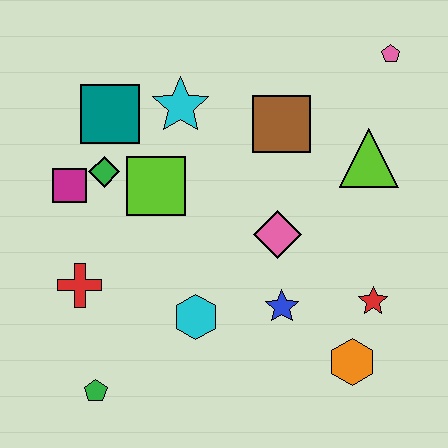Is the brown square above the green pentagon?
Yes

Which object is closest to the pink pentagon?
The lime triangle is closest to the pink pentagon.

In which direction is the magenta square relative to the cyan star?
The magenta square is to the left of the cyan star.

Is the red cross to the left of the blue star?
Yes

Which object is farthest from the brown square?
The green pentagon is farthest from the brown square.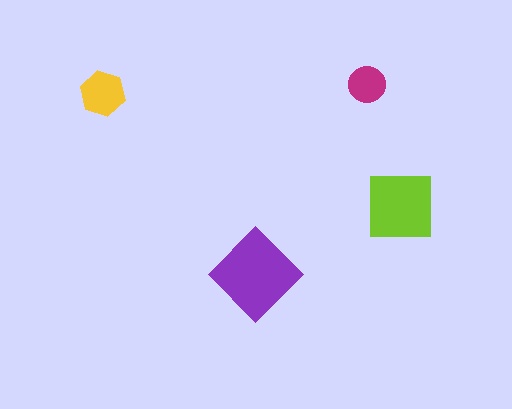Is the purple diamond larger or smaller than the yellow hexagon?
Larger.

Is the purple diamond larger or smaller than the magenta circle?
Larger.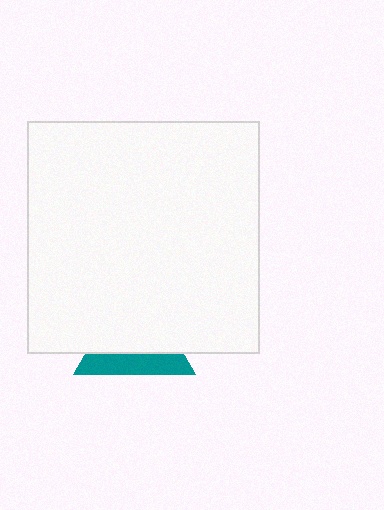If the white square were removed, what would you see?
You would see the complete teal triangle.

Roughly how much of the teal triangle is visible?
A small part of it is visible (roughly 37%).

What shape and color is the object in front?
The object in front is a white square.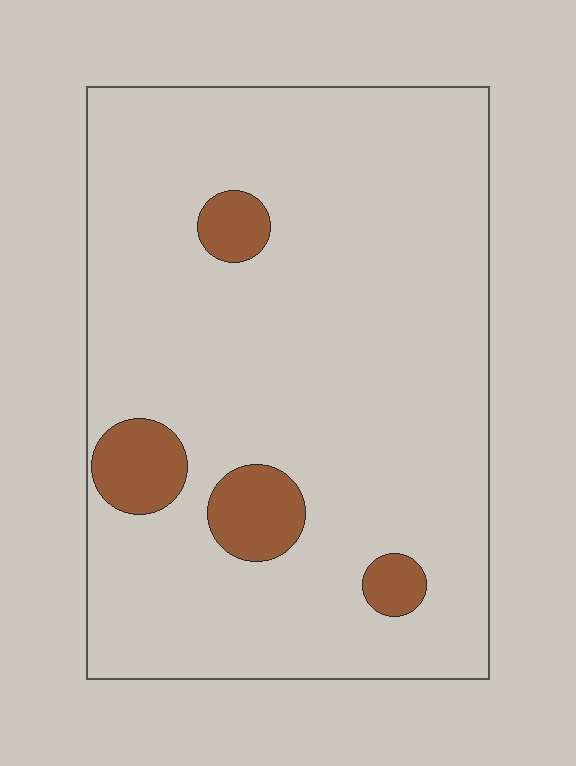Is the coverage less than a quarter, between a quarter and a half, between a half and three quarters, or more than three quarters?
Less than a quarter.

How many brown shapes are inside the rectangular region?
4.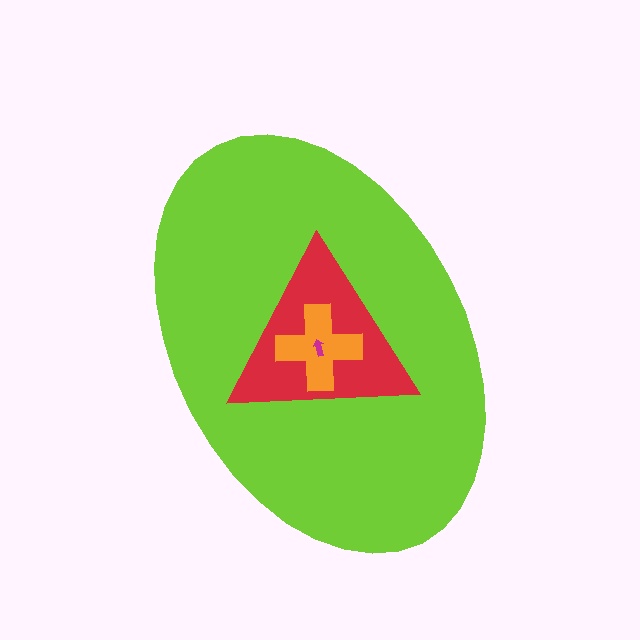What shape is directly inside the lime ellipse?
The red triangle.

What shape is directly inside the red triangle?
The orange cross.